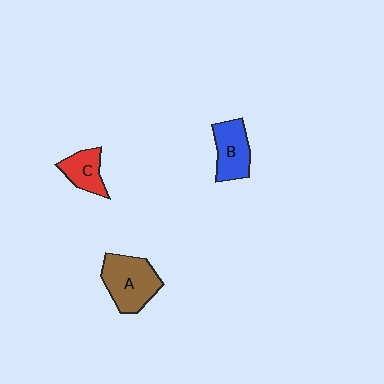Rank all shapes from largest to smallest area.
From largest to smallest: A (brown), B (blue), C (red).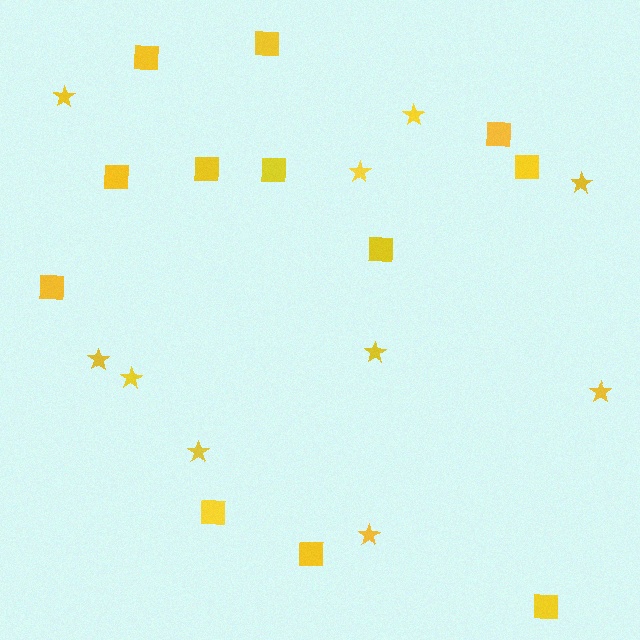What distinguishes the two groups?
There are 2 groups: one group of squares (12) and one group of stars (10).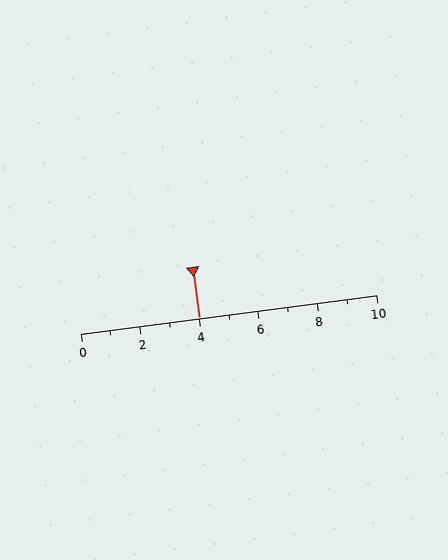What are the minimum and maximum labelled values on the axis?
The axis runs from 0 to 10.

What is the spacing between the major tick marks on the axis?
The major ticks are spaced 2 apart.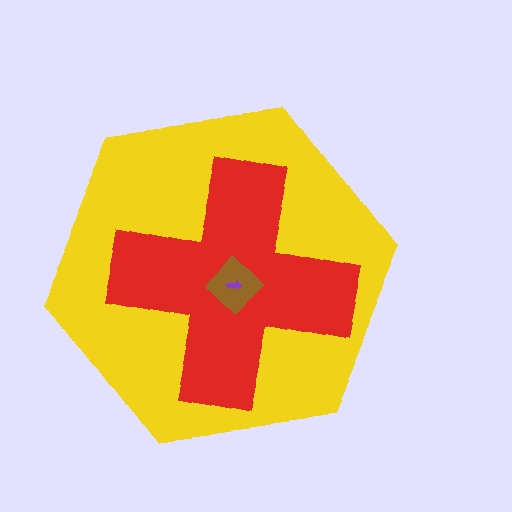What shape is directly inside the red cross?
The brown diamond.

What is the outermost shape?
The yellow hexagon.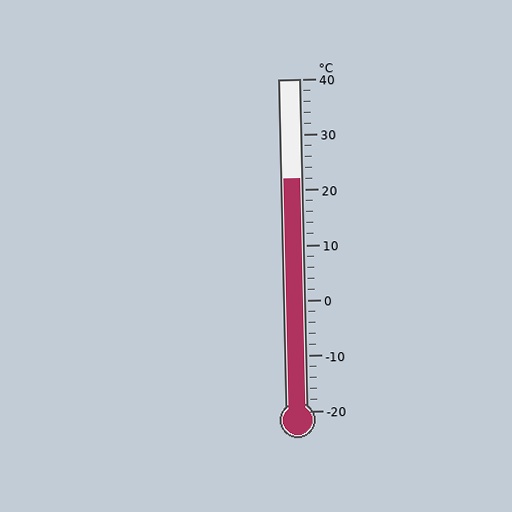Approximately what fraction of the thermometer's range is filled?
The thermometer is filled to approximately 70% of its range.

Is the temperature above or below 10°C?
The temperature is above 10°C.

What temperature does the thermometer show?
The thermometer shows approximately 22°C.